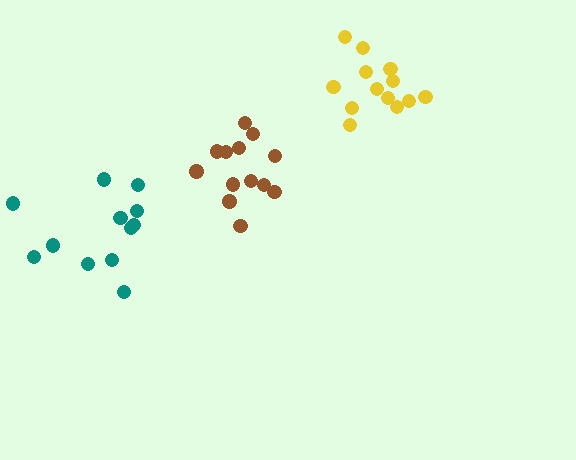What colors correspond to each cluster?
The clusters are colored: yellow, teal, brown.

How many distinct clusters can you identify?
There are 3 distinct clusters.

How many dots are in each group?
Group 1: 13 dots, Group 2: 12 dots, Group 3: 13 dots (38 total).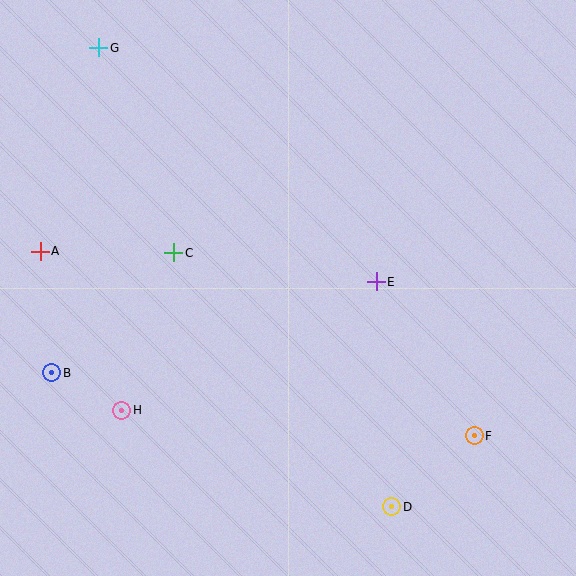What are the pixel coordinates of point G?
Point G is at (99, 48).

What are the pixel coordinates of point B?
Point B is at (52, 373).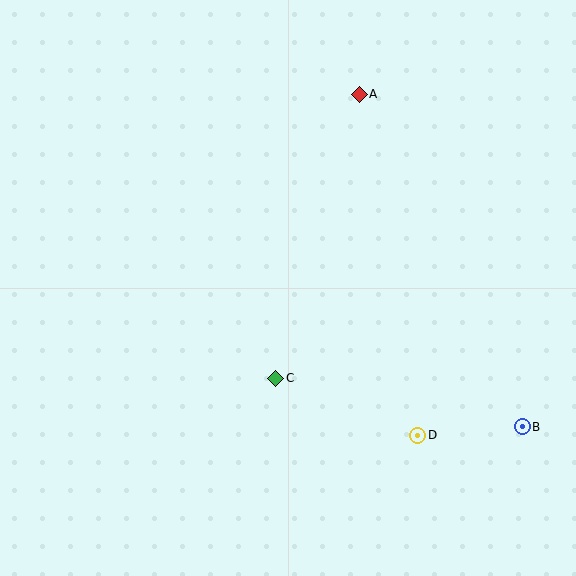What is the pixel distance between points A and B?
The distance between A and B is 370 pixels.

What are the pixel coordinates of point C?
Point C is at (276, 378).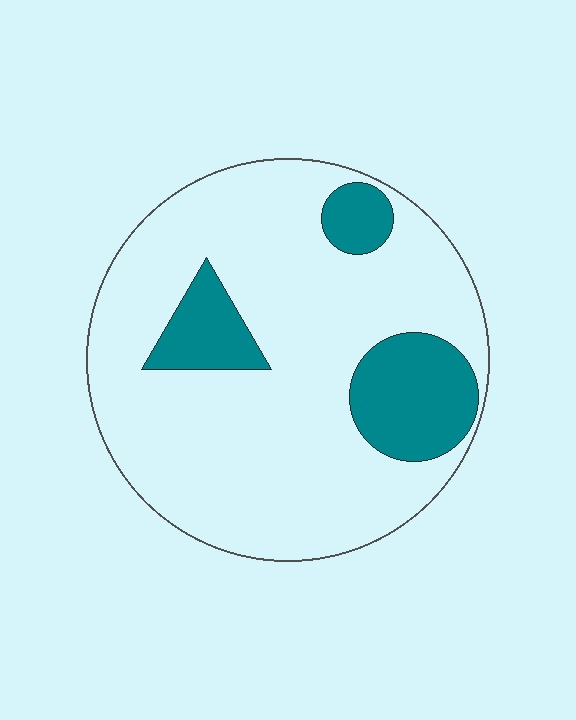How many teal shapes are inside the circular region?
3.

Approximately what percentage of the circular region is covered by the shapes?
Approximately 20%.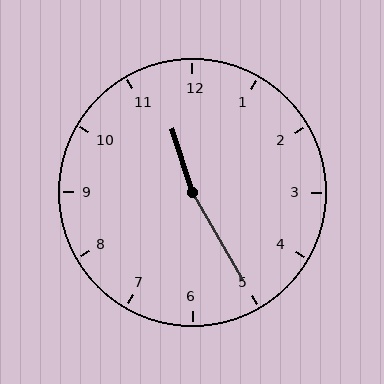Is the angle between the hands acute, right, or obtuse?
It is obtuse.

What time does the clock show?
11:25.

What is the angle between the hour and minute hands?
Approximately 168 degrees.